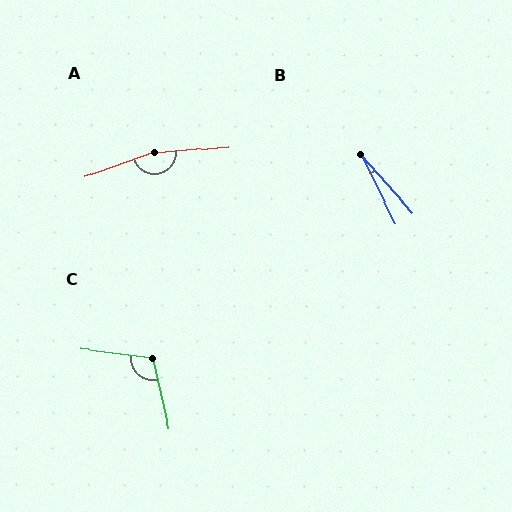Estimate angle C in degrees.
Approximately 110 degrees.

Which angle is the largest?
A, at approximately 165 degrees.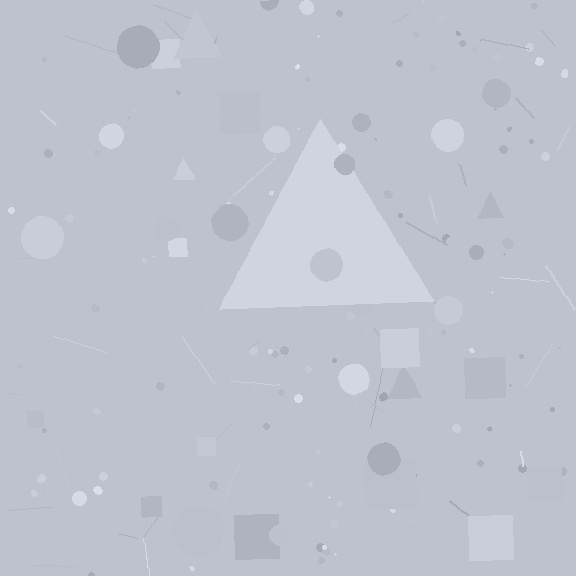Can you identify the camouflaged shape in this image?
The camouflaged shape is a triangle.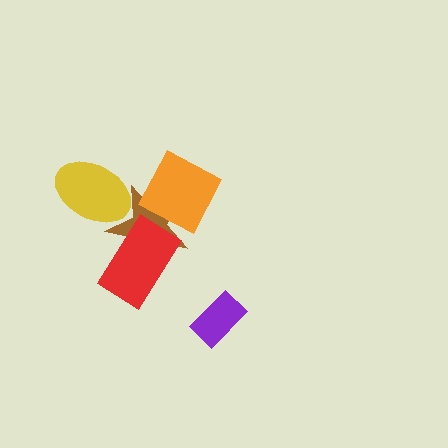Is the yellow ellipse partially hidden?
Yes, it is partially covered by another shape.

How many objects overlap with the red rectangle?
1 object overlaps with the red rectangle.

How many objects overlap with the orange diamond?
1 object overlaps with the orange diamond.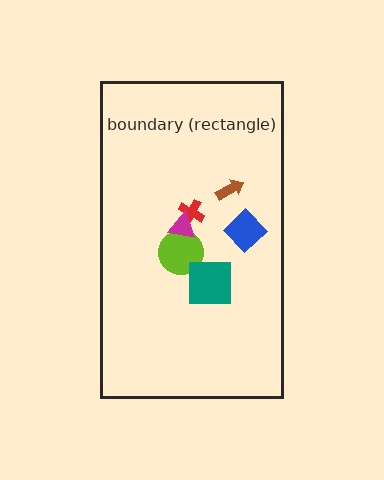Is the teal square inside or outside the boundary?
Inside.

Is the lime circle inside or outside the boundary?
Inside.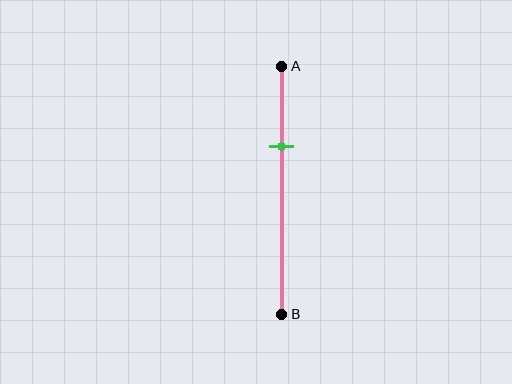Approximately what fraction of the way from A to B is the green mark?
The green mark is approximately 30% of the way from A to B.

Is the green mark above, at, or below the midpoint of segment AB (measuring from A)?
The green mark is above the midpoint of segment AB.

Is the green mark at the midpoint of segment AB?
No, the mark is at about 30% from A, not at the 50% midpoint.